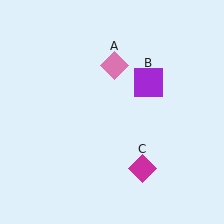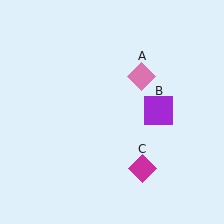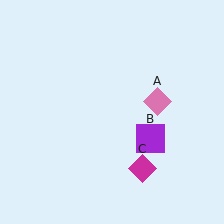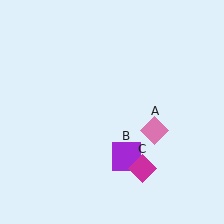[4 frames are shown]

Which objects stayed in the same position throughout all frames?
Magenta diamond (object C) remained stationary.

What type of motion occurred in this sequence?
The pink diamond (object A), purple square (object B) rotated clockwise around the center of the scene.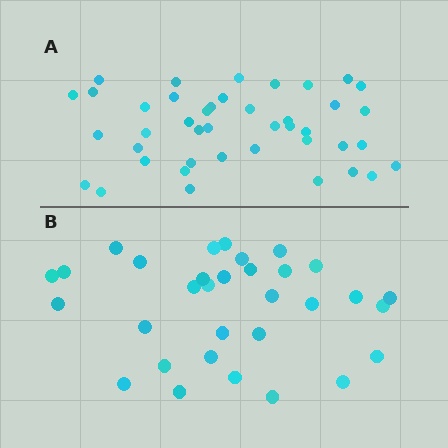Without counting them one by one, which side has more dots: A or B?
Region A (the top region) has more dots.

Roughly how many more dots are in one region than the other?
Region A has roughly 10 or so more dots than region B.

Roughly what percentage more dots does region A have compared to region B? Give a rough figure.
About 30% more.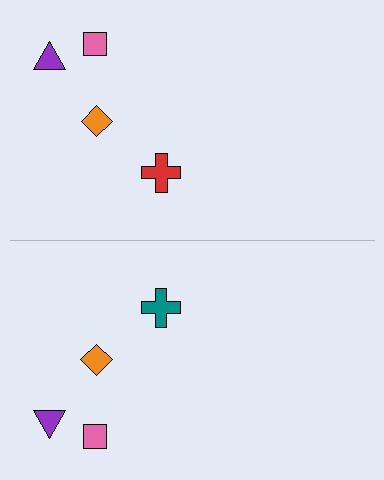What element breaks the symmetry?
The teal cross on the bottom side breaks the symmetry — its mirror counterpart is red.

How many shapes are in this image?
There are 8 shapes in this image.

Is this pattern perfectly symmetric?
No, the pattern is not perfectly symmetric. The teal cross on the bottom side breaks the symmetry — its mirror counterpart is red.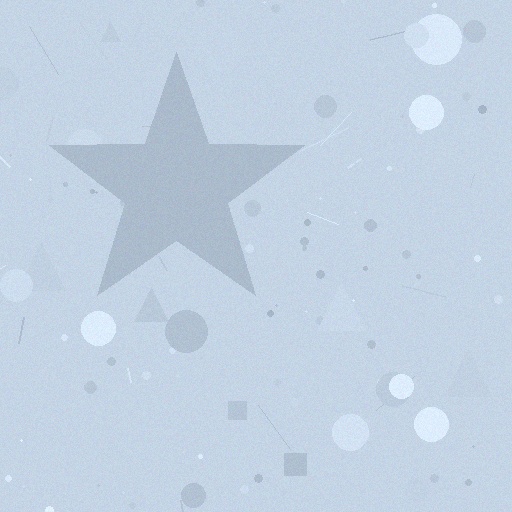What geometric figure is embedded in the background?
A star is embedded in the background.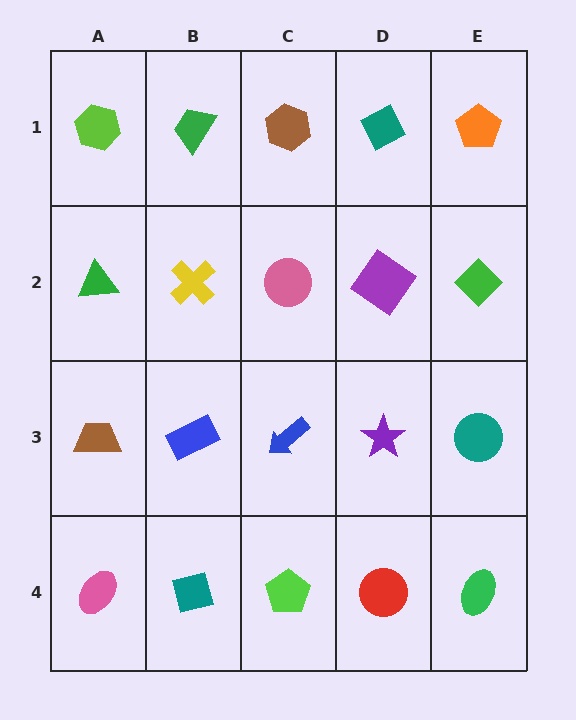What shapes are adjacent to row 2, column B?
A green trapezoid (row 1, column B), a blue rectangle (row 3, column B), a green triangle (row 2, column A), a pink circle (row 2, column C).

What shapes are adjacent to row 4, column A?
A brown trapezoid (row 3, column A), a teal square (row 4, column B).